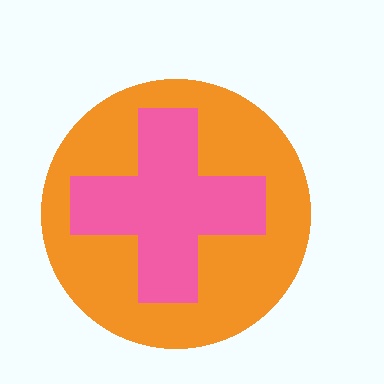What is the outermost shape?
The orange circle.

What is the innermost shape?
The pink cross.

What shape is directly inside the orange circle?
The pink cross.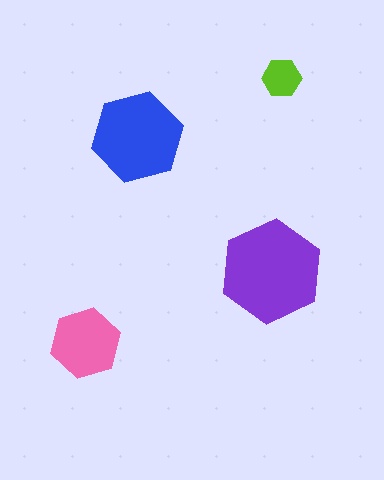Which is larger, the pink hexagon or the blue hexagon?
The blue one.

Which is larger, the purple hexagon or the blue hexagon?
The purple one.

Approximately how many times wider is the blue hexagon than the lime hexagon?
About 2.5 times wider.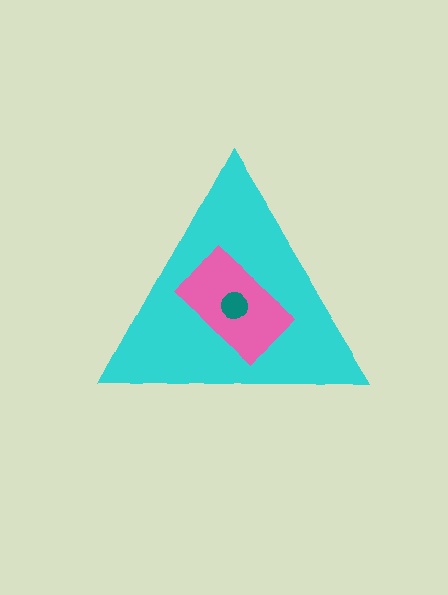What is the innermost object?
The teal circle.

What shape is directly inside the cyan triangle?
The pink rectangle.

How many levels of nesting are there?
3.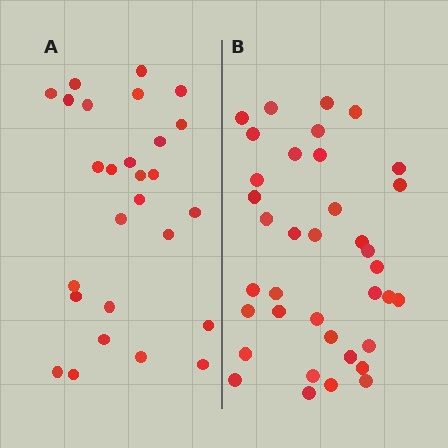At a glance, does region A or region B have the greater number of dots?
Region B (the right region) has more dots.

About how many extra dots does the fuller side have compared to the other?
Region B has roughly 10 or so more dots than region A.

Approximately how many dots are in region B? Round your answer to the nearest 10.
About 40 dots. (The exact count is 37, which rounds to 40.)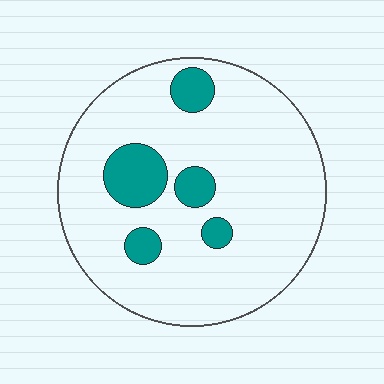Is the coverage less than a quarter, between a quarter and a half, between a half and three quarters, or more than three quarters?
Less than a quarter.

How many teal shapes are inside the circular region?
5.